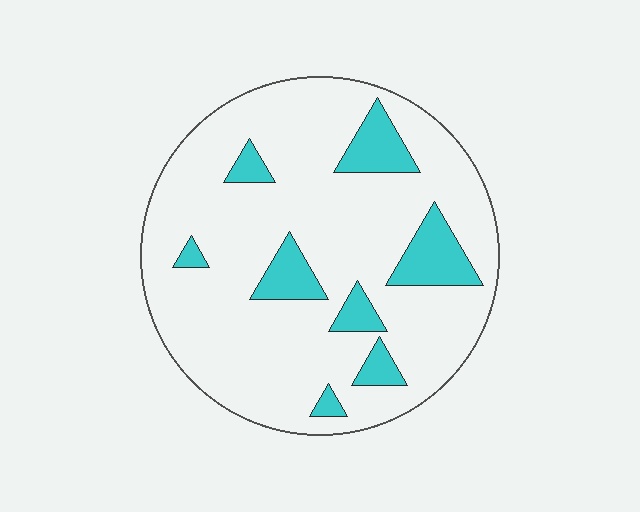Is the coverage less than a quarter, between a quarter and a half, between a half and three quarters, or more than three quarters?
Less than a quarter.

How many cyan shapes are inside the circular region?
8.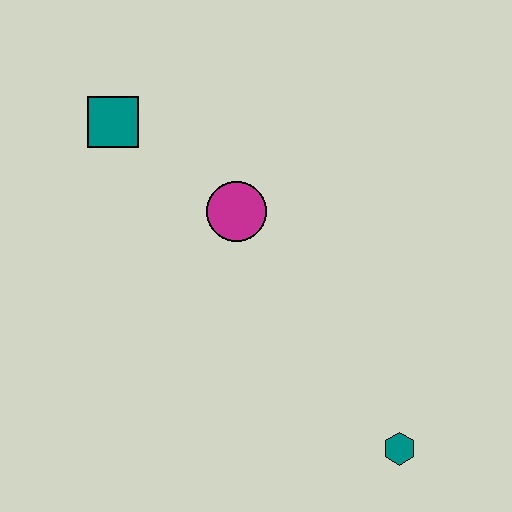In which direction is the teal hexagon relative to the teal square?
The teal hexagon is below the teal square.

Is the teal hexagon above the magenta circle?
No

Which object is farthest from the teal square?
The teal hexagon is farthest from the teal square.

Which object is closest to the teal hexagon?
The magenta circle is closest to the teal hexagon.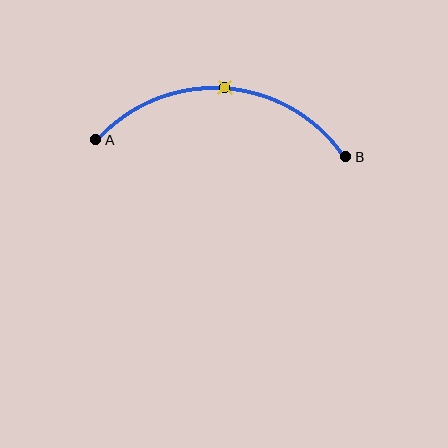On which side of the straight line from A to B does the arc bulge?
The arc bulges above the straight line connecting A and B.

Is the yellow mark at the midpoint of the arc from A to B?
Yes. The yellow mark lies on the arc at equal arc-length from both A and B — it is the arc midpoint.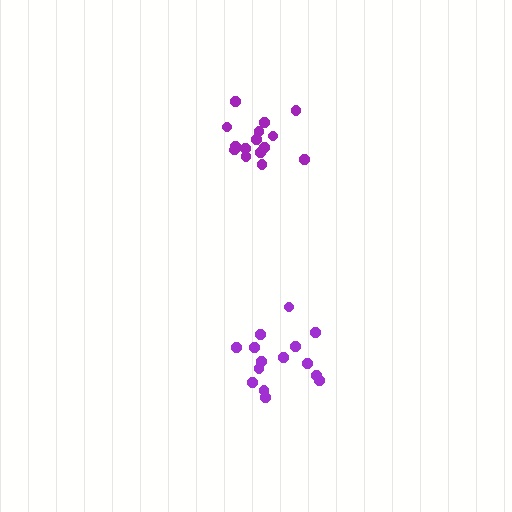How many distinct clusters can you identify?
There are 2 distinct clusters.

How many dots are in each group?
Group 1: 15 dots, Group 2: 15 dots (30 total).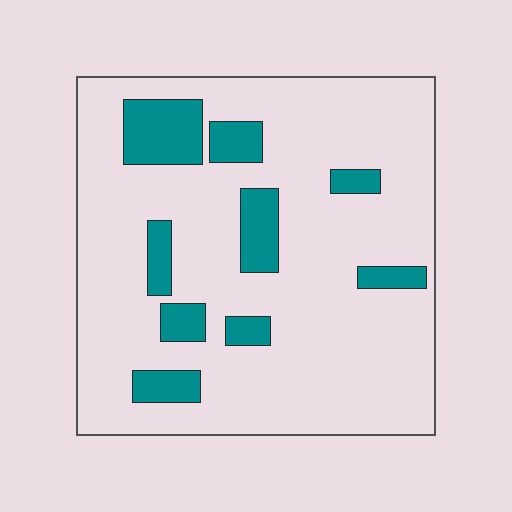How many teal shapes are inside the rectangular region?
9.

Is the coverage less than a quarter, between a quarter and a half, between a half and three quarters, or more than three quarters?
Less than a quarter.